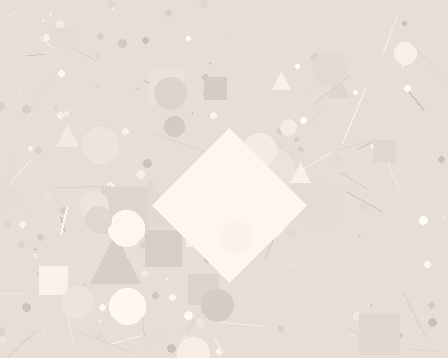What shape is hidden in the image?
A diamond is hidden in the image.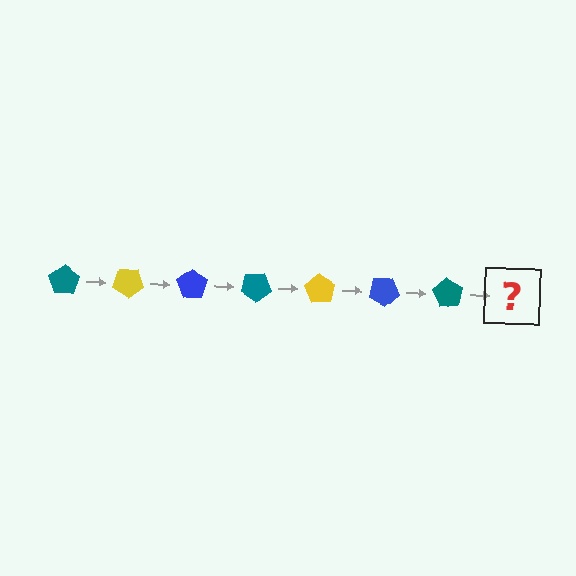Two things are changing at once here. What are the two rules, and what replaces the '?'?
The two rules are that it rotates 35 degrees each step and the color cycles through teal, yellow, and blue. The '?' should be a yellow pentagon, rotated 245 degrees from the start.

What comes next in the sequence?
The next element should be a yellow pentagon, rotated 245 degrees from the start.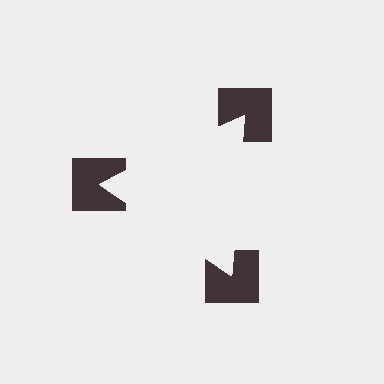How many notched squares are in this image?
There are 3 — one at each vertex of the illusory triangle.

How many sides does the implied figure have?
3 sides.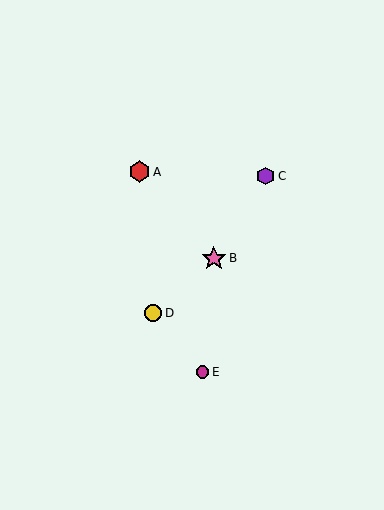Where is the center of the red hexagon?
The center of the red hexagon is at (140, 172).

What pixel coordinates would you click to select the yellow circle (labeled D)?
Click at (153, 313) to select the yellow circle D.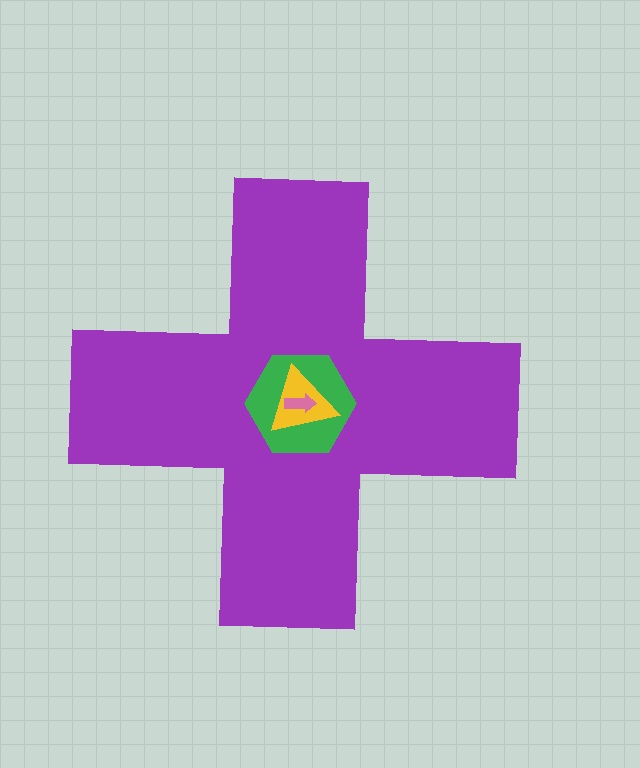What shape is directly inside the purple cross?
The green hexagon.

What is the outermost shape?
The purple cross.